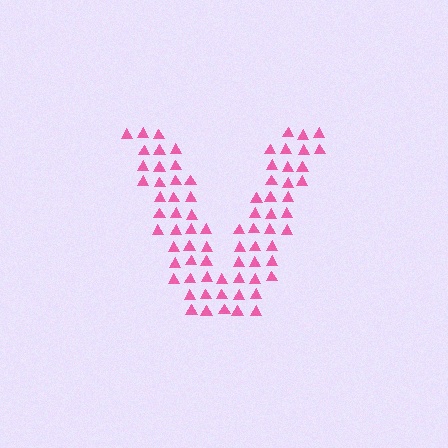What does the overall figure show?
The overall figure shows the letter V.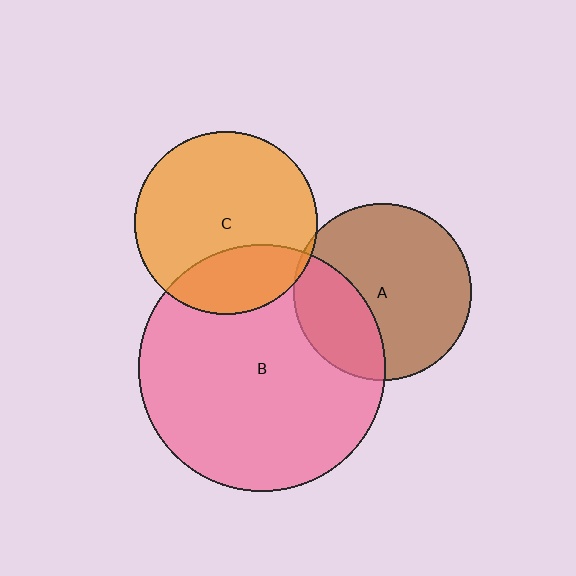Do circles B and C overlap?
Yes.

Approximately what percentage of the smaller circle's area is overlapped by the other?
Approximately 25%.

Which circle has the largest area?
Circle B (pink).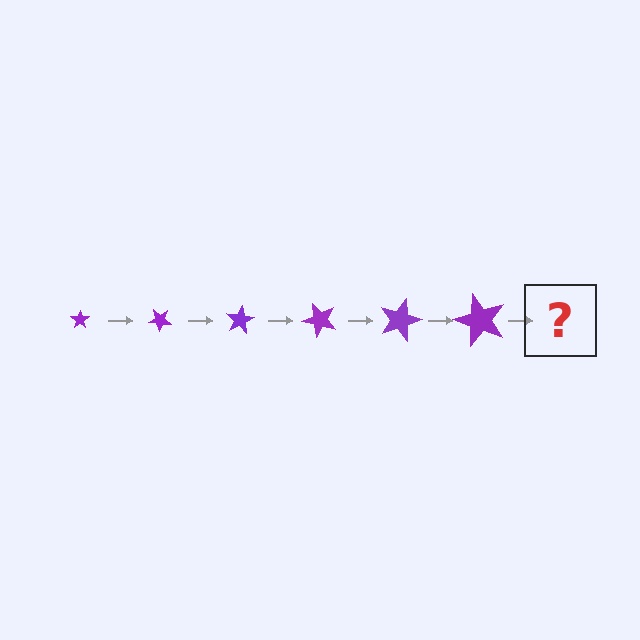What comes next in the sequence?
The next element should be a star, larger than the previous one and rotated 240 degrees from the start.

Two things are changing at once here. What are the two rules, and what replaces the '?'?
The two rules are that the star grows larger each step and it rotates 40 degrees each step. The '?' should be a star, larger than the previous one and rotated 240 degrees from the start.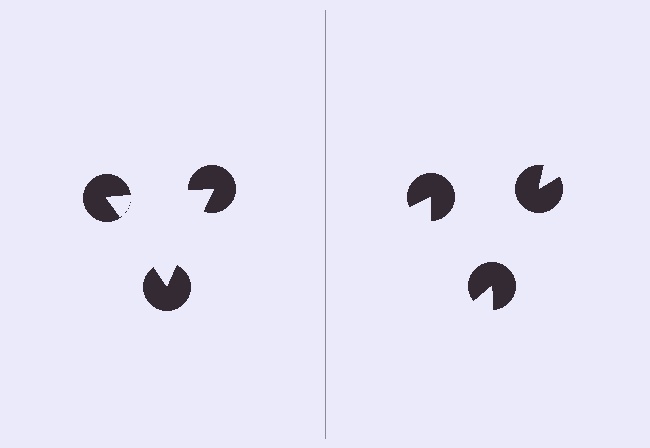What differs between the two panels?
The pac-man discs are positioned identically on both sides; only the wedge orientations differ. On the left they align to a triangle; on the right they are misaligned.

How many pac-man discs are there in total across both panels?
6 — 3 on each side.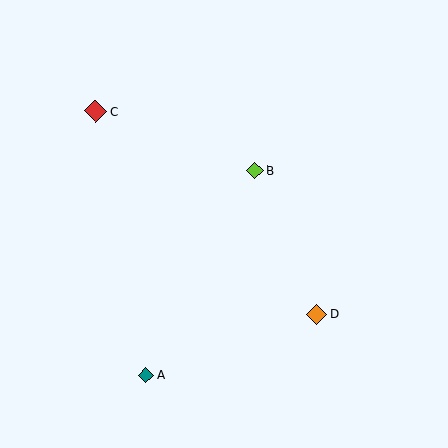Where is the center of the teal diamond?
The center of the teal diamond is at (146, 375).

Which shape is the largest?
The red diamond (labeled C) is the largest.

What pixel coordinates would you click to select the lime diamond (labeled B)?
Click at (254, 171) to select the lime diamond B.